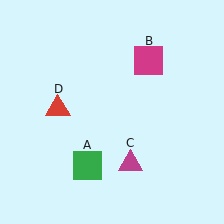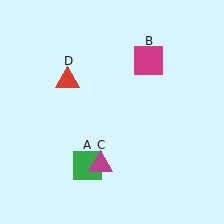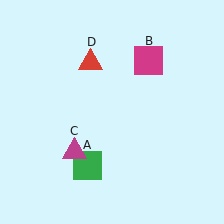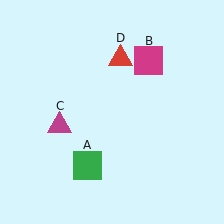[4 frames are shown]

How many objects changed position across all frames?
2 objects changed position: magenta triangle (object C), red triangle (object D).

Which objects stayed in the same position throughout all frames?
Green square (object A) and magenta square (object B) remained stationary.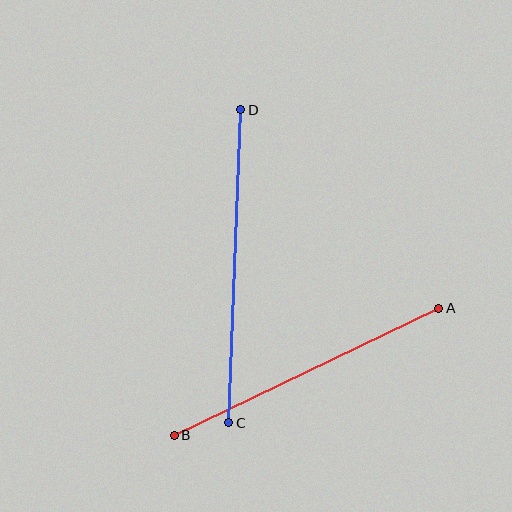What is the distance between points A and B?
The distance is approximately 293 pixels.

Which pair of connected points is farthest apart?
Points C and D are farthest apart.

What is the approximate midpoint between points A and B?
The midpoint is at approximately (306, 372) pixels.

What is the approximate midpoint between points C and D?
The midpoint is at approximately (235, 266) pixels.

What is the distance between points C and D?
The distance is approximately 313 pixels.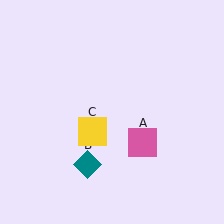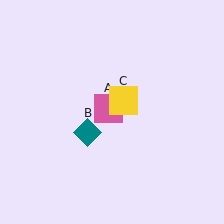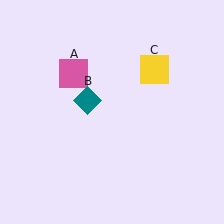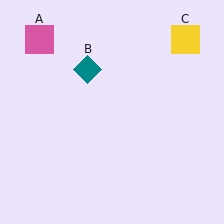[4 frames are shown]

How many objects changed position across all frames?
3 objects changed position: pink square (object A), teal diamond (object B), yellow square (object C).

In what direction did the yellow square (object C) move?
The yellow square (object C) moved up and to the right.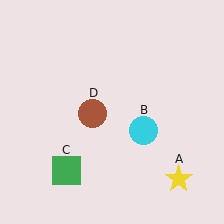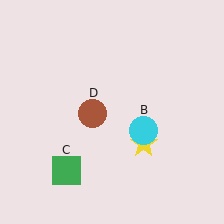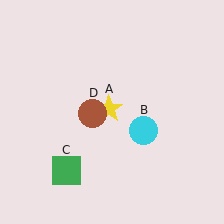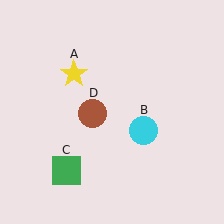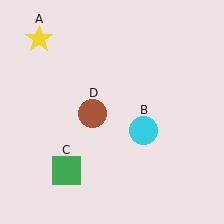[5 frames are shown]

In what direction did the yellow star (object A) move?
The yellow star (object A) moved up and to the left.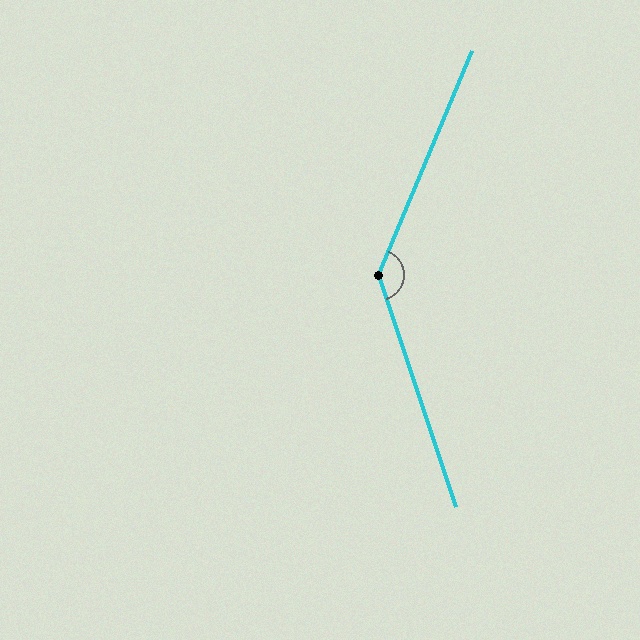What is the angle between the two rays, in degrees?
Approximately 139 degrees.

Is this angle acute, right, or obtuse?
It is obtuse.